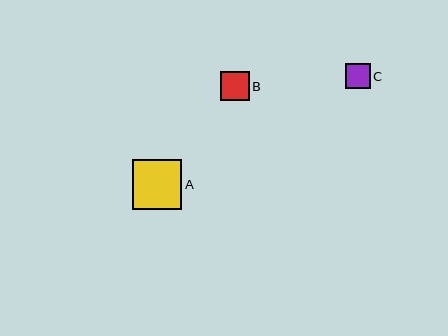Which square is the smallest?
Square C is the smallest with a size of approximately 25 pixels.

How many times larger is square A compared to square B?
Square A is approximately 1.7 times the size of square B.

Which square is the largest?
Square A is the largest with a size of approximately 50 pixels.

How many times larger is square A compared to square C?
Square A is approximately 2.0 times the size of square C.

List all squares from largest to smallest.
From largest to smallest: A, B, C.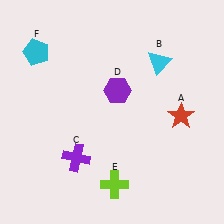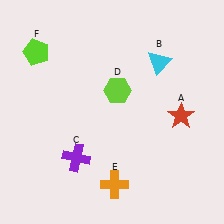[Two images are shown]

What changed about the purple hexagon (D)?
In Image 1, D is purple. In Image 2, it changed to lime.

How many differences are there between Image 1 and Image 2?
There are 3 differences between the two images.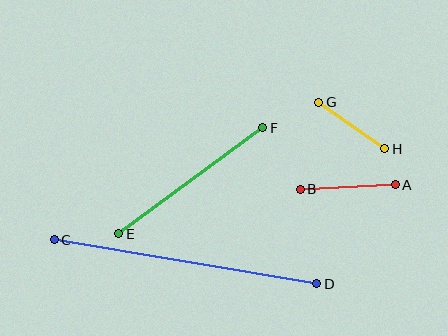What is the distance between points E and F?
The distance is approximately 179 pixels.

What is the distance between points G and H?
The distance is approximately 81 pixels.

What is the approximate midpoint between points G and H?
The midpoint is at approximately (352, 126) pixels.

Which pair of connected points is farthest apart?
Points C and D are farthest apart.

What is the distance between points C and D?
The distance is approximately 266 pixels.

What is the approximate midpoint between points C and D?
The midpoint is at approximately (186, 262) pixels.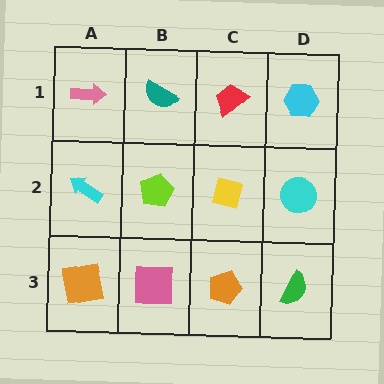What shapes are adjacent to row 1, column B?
A lime pentagon (row 2, column B), a pink arrow (row 1, column A), a red trapezoid (row 1, column C).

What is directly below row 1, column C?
A yellow square.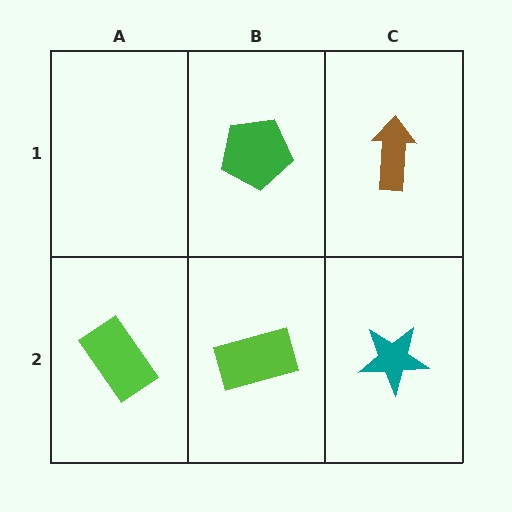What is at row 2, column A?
A lime rectangle.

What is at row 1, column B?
A green pentagon.